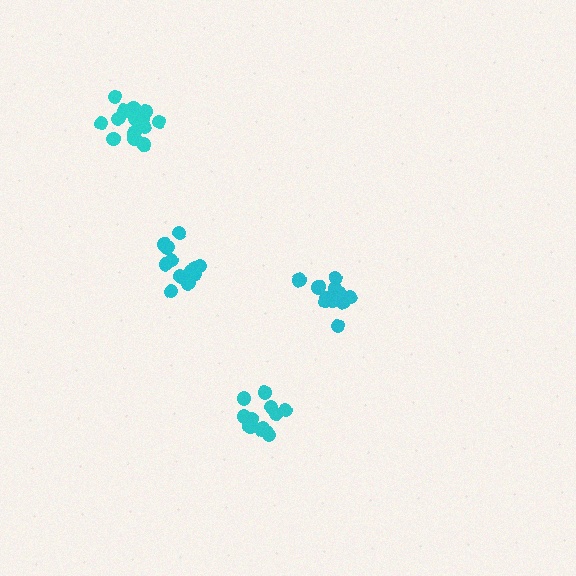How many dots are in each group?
Group 1: 15 dots, Group 2: 17 dots, Group 3: 14 dots, Group 4: 12 dots (58 total).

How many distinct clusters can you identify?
There are 4 distinct clusters.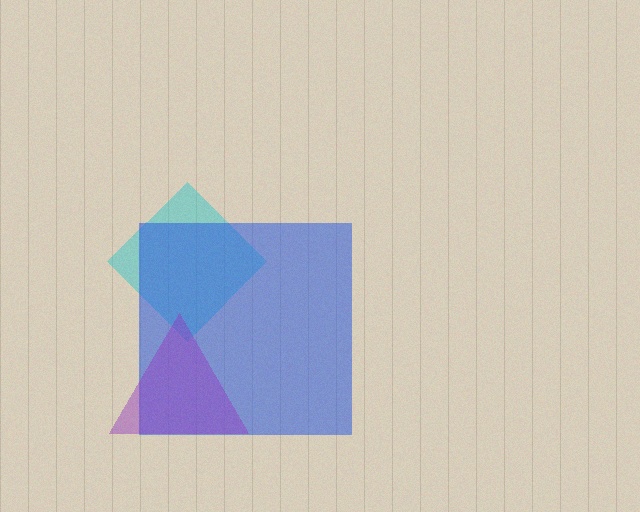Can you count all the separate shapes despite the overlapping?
Yes, there are 3 separate shapes.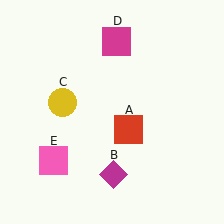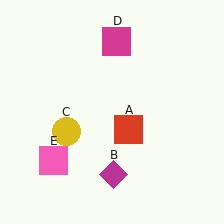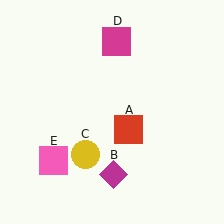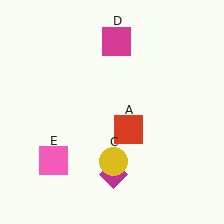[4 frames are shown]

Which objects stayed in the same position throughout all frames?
Red square (object A) and magenta diamond (object B) and magenta square (object D) and pink square (object E) remained stationary.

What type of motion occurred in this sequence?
The yellow circle (object C) rotated counterclockwise around the center of the scene.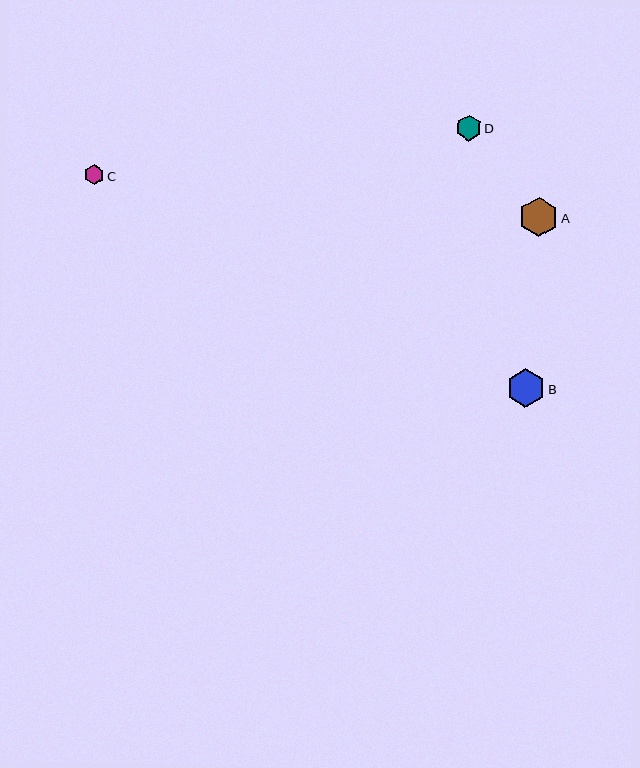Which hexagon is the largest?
Hexagon A is the largest with a size of approximately 39 pixels.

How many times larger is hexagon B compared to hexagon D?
Hexagon B is approximately 1.5 times the size of hexagon D.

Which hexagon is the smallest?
Hexagon C is the smallest with a size of approximately 20 pixels.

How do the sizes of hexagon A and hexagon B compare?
Hexagon A and hexagon B are approximately the same size.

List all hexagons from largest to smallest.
From largest to smallest: A, B, D, C.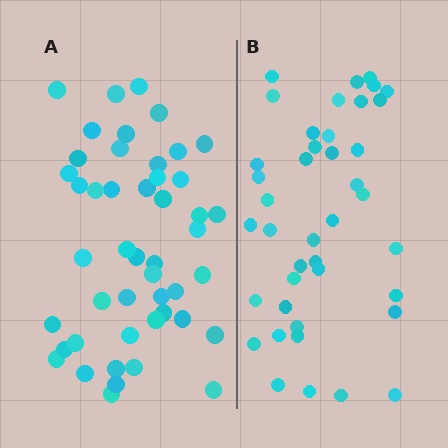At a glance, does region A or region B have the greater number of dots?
Region A (the left region) has more dots.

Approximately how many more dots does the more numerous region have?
Region A has about 6 more dots than region B.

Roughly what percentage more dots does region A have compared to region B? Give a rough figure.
About 15% more.